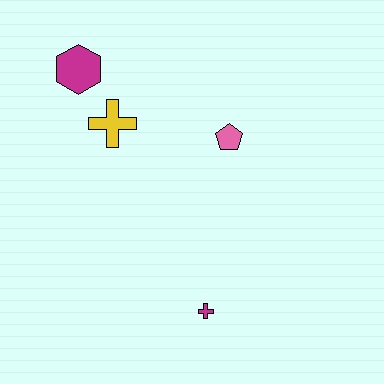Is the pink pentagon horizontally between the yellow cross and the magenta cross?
No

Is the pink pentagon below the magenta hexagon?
Yes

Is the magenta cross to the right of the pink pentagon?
No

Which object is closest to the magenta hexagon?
The yellow cross is closest to the magenta hexagon.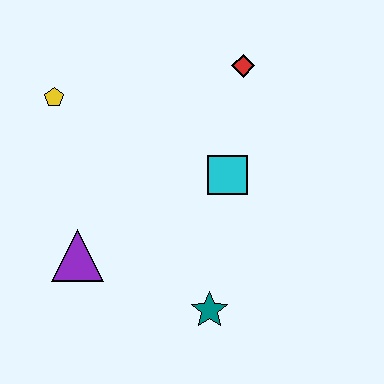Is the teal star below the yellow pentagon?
Yes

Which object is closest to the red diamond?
The cyan square is closest to the red diamond.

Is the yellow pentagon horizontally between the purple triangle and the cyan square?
No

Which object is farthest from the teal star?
The yellow pentagon is farthest from the teal star.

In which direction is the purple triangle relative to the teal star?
The purple triangle is to the left of the teal star.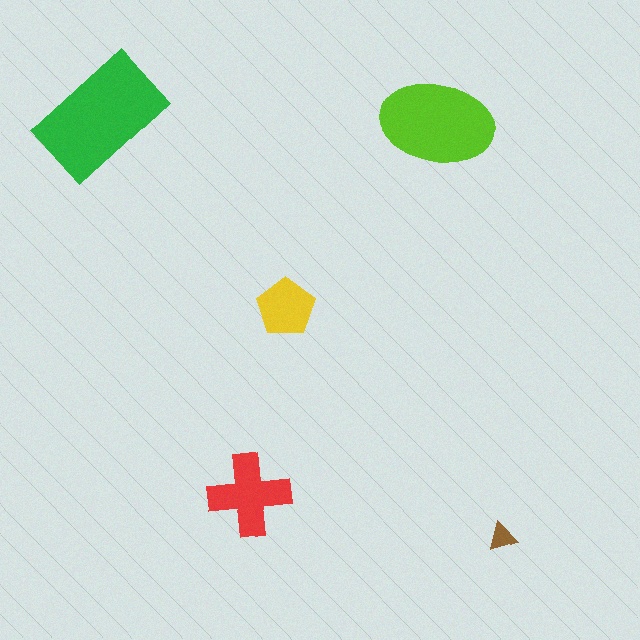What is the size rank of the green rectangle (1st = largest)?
1st.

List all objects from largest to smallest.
The green rectangle, the lime ellipse, the red cross, the yellow pentagon, the brown triangle.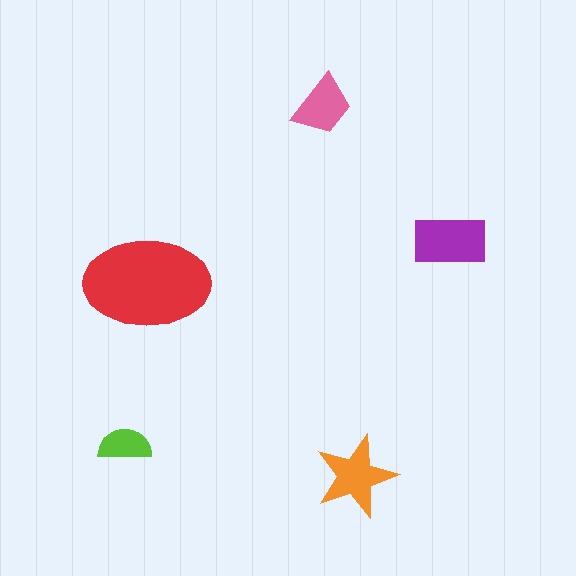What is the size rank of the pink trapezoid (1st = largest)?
4th.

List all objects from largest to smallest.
The red ellipse, the purple rectangle, the orange star, the pink trapezoid, the lime semicircle.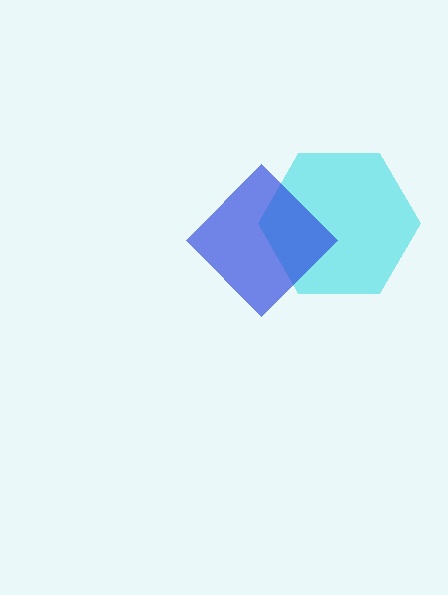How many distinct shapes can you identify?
There are 2 distinct shapes: a cyan hexagon, a blue diamond.